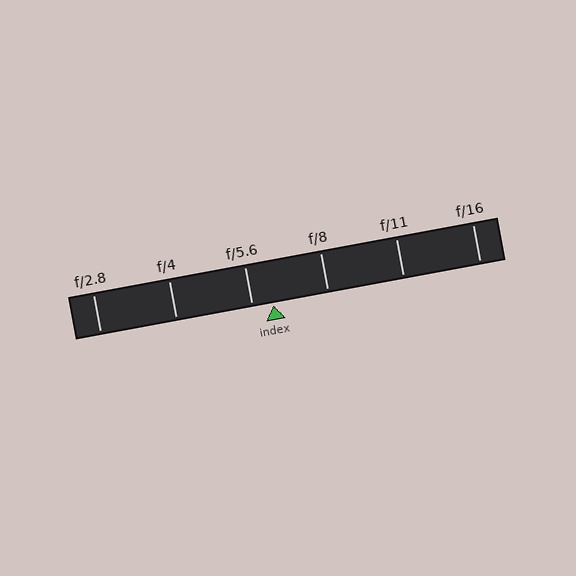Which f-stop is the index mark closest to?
The index mark is closest to f/5.6.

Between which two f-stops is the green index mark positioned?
The index mark is between f/5.6 and f/8.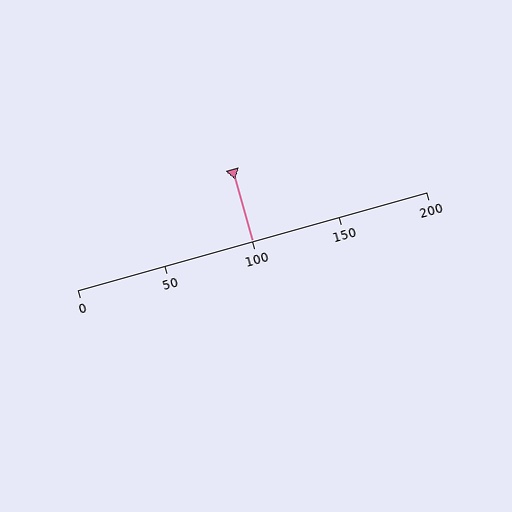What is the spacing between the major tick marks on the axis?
The major ticks are spaced 50 apart.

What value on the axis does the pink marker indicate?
The marker indicates approximately 100.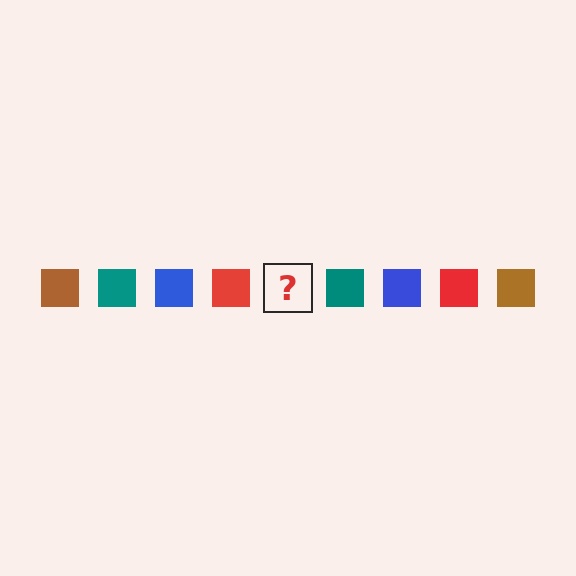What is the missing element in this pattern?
The missing element is a brown square.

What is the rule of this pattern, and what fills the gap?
The rule is that the pattern cycles through brown, teal, blue, red squares. The gap should be filled with a brown square.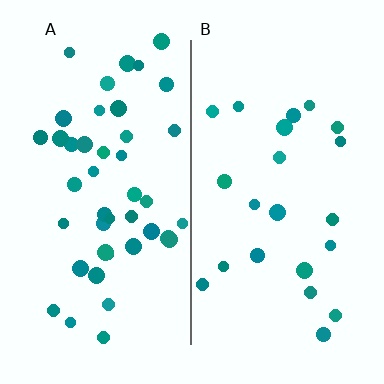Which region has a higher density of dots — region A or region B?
A (the left).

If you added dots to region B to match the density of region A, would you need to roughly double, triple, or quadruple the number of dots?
Approximately double.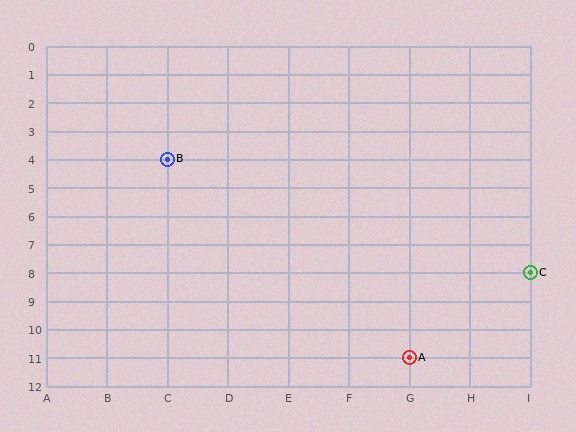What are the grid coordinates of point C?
Point C is at grid coordinates (I, 8).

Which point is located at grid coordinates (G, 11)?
Point A is at (G, 11).